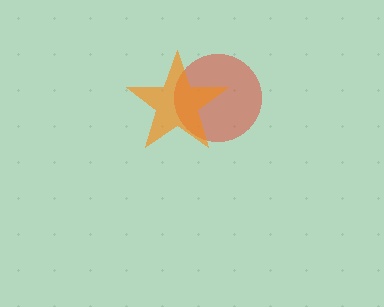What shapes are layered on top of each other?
The layered shapes are: a red circle, an orange star.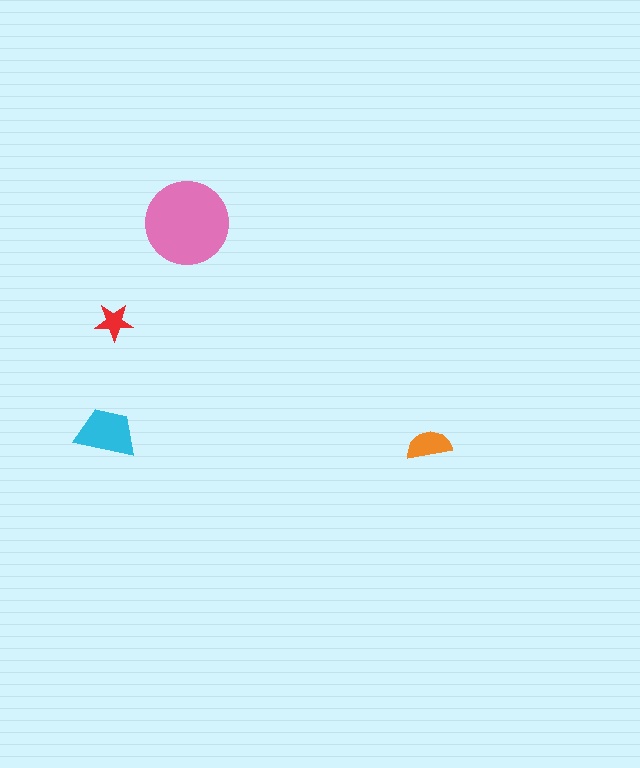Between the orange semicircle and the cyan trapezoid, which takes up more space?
The cyan trapezoid.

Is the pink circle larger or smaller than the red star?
Larger.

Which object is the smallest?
The red star.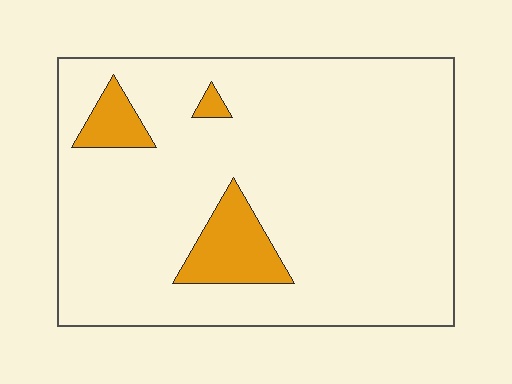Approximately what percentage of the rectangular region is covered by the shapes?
Approximately 10%.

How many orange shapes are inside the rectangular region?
3.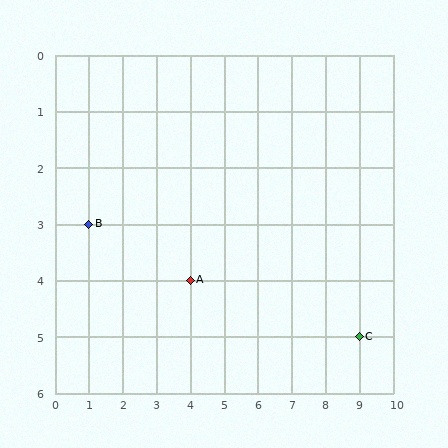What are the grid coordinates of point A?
Point A is at grid coordinates (4, 4).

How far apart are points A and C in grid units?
Points A and C are 5 columns and 1 row apart (about 5.1 grid units diagonally).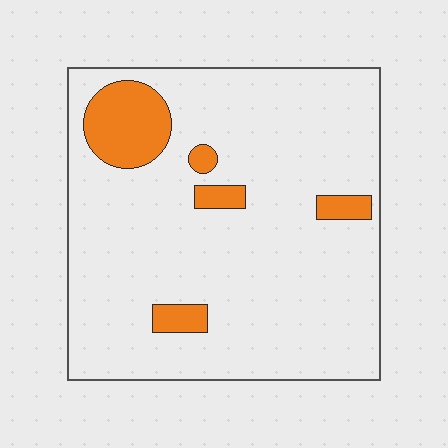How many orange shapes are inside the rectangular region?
5.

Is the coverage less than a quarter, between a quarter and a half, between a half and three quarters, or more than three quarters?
Less than a quarter.